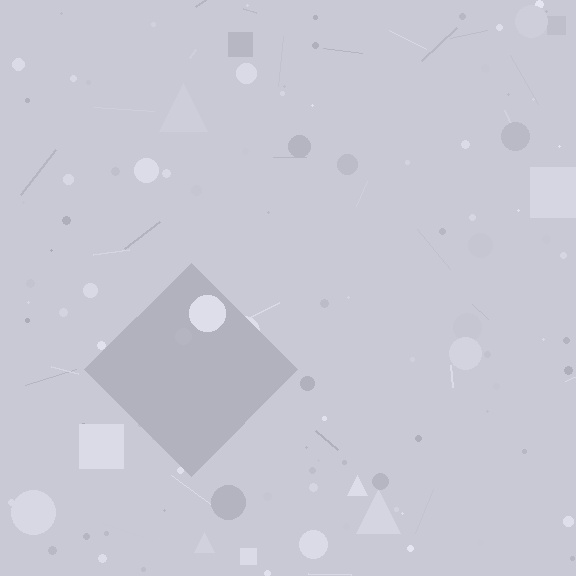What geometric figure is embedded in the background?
A diamond is embedded in the background.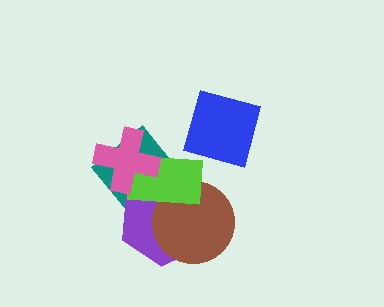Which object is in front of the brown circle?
The lime rectangle is in front of the brown circle.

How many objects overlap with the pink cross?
3 objects overlap with the pink cross.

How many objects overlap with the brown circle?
3 objects overlap with the brown circle.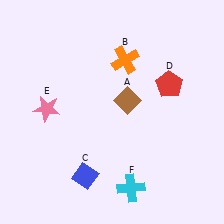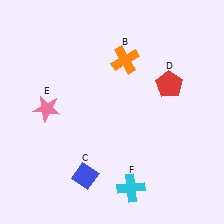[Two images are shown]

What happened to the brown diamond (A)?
The brown diamond (A) was removed in Image 2. It was in the top-right area of Image 1.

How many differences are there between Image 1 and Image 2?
There is 1 difference between the two images.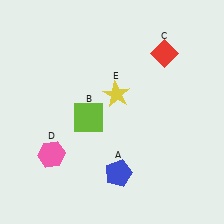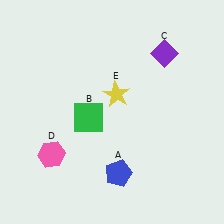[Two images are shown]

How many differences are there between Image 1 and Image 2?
There are 2 differences between the two images.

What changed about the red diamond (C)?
In Image 1, C is red. In Image 2, it changed to purple.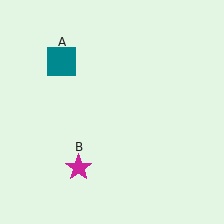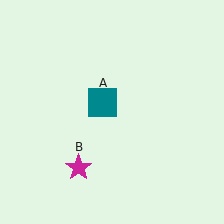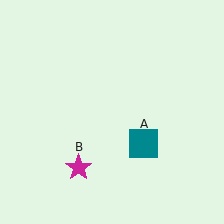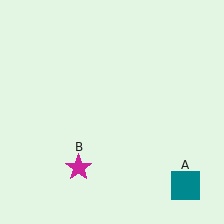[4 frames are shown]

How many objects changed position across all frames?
1 object changed position: teal square (object A).